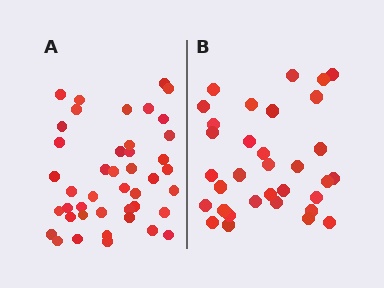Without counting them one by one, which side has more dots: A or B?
Region A (the left region) has more dots.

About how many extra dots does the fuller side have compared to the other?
Region A has roughly 10 or so more dots than region B.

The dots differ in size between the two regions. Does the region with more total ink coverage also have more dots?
No. Region B has more total ink coverage because its dots are larger, but region A actually contains more individual dots. Total area can be misleading — the number of items is what matters here.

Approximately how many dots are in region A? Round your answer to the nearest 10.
About 40 dots. (The exact count is 43, which rounds to 40.)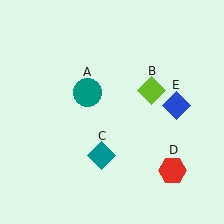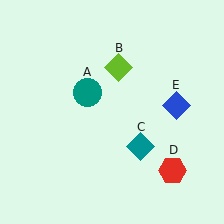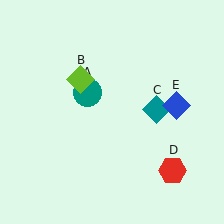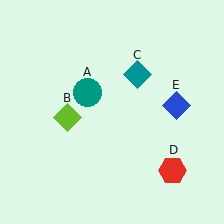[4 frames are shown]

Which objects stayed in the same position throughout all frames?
Teal circle (object A) and red hexagon (object D) and blue diamond (object E) remained stationary.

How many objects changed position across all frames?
2 objects changed position: lime diamond (object B), teal diamond (object C).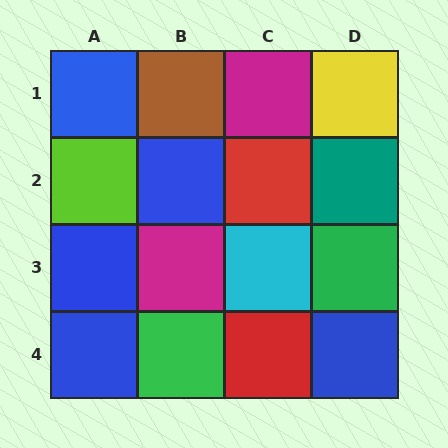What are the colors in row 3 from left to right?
Blue, magenta, cyan, green.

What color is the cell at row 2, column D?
Teal.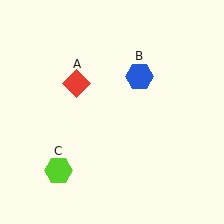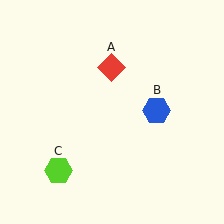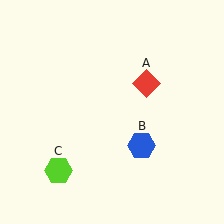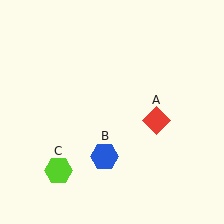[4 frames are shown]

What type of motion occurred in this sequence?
The red diamond (object A), blue hexagon (object B) rotated clockwise around the center of the scene.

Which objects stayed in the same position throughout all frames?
Lime hexagon (object C) remained stationary.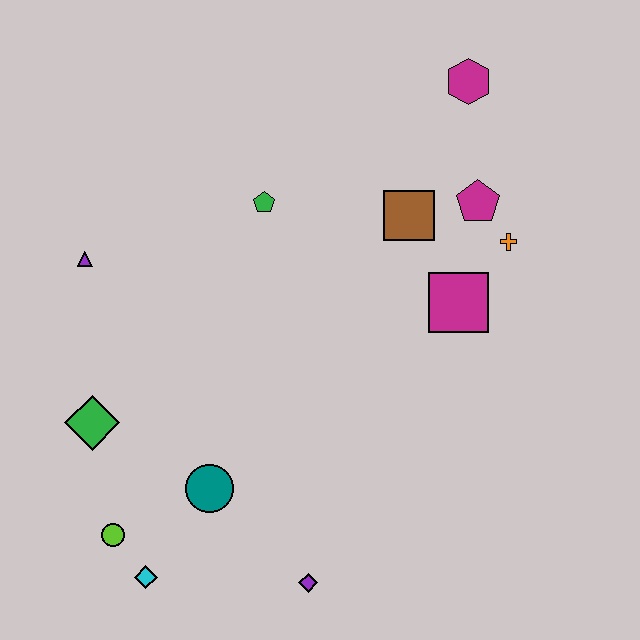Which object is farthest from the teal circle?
The magenta hexagon is farthest from the teal circle.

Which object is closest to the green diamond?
The lime circle is closest to the green diamond.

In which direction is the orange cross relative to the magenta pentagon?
The orange cross is below the magenta pentagon.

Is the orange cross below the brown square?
Yes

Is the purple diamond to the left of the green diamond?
No